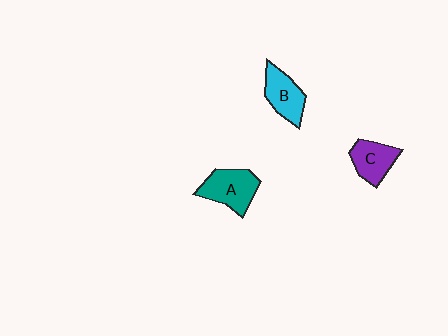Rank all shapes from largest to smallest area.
From largest to smallest: A (teal), B (cyan), C (purple).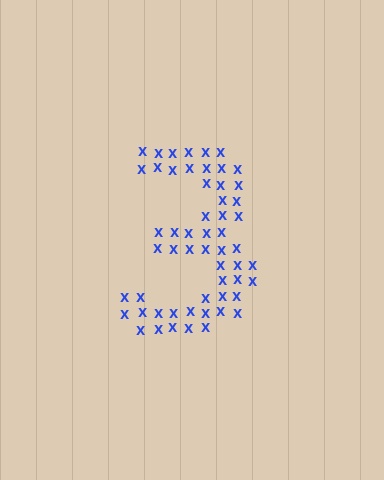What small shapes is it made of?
It is made of small letter X's.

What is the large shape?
The large shape is the digit 3.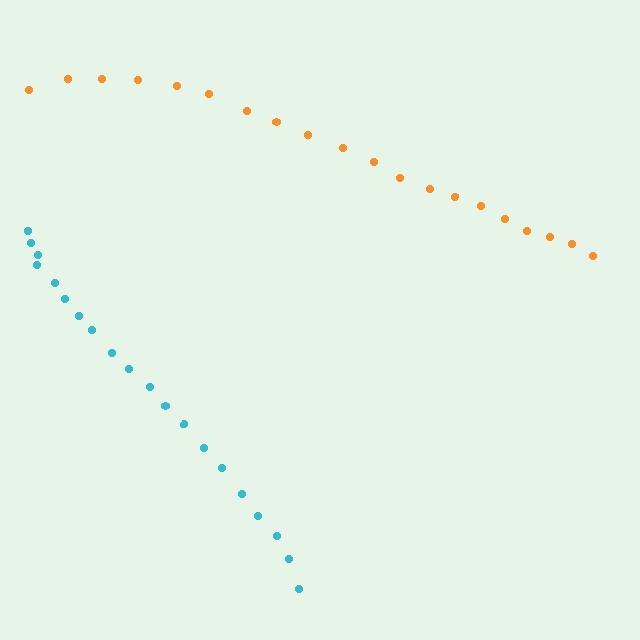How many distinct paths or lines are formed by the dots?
There are 2 distinct paths.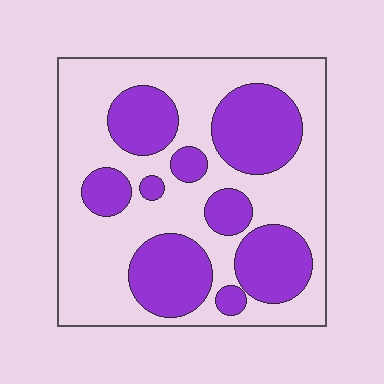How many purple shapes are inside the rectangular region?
9.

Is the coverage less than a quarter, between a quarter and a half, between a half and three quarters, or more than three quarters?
Between a quarter and a half.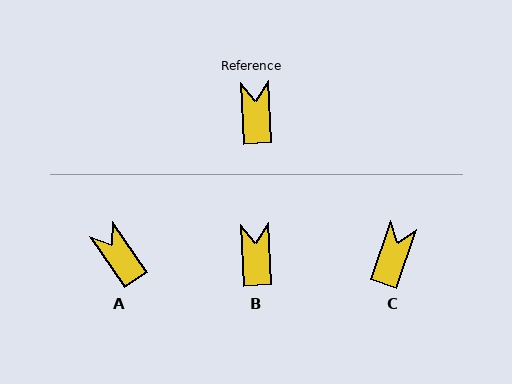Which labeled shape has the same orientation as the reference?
B.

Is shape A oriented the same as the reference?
No, it is off by about 31 degrees.